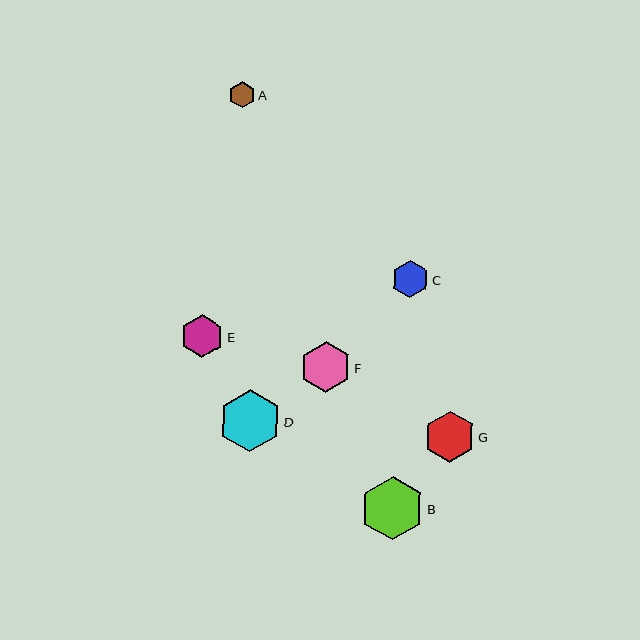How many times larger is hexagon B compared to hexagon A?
Hexagon B is approximately 2.4 times the size of hexagon A.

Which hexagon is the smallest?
Hexagon A is the smallest with a size of approximately 26 pixels.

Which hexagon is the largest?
Hexagon B is the largest with a size of approximately 63 pixels.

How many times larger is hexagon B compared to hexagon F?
Hexagon B is approximately 1.2 times the size of hexagon F.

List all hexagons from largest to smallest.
From largest to smallest: B, D, G, F, E, C, A.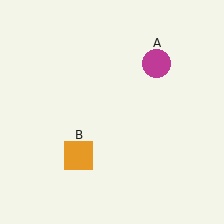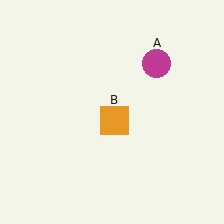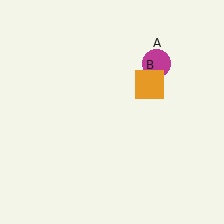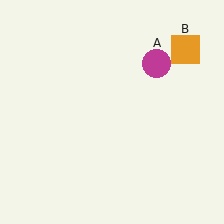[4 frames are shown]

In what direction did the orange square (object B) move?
The orange square (object B) moved up and to the right.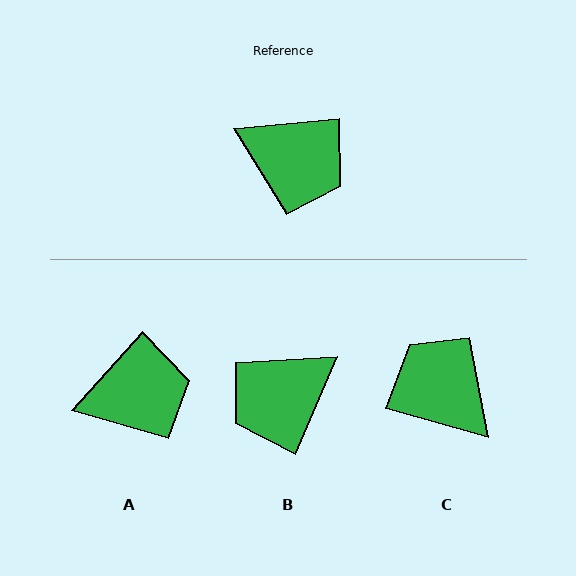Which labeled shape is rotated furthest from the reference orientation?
C, about 159 degrees away.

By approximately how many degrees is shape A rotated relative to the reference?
Approximately 43 degrees counter-clockwise.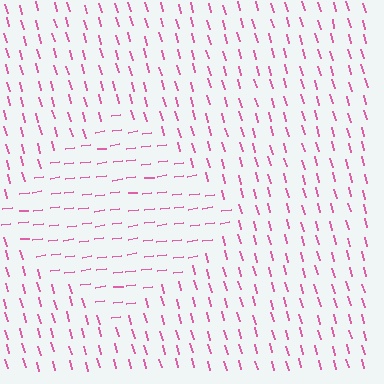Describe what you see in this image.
The image is filled with small pink line segments. A diamond region in the image has lines oriented differently from the surrounding lines, creating a visible texture boundary.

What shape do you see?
I see a diamond.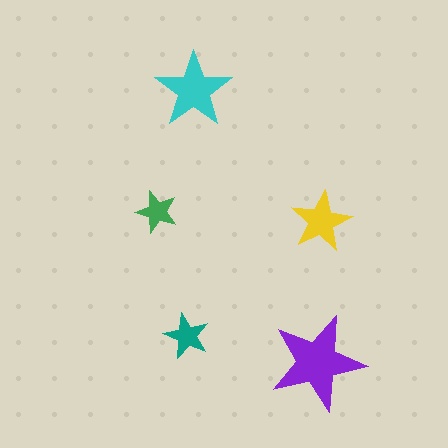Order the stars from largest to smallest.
the purple one, the cyan one, the yellow one, the teal one, the green one.